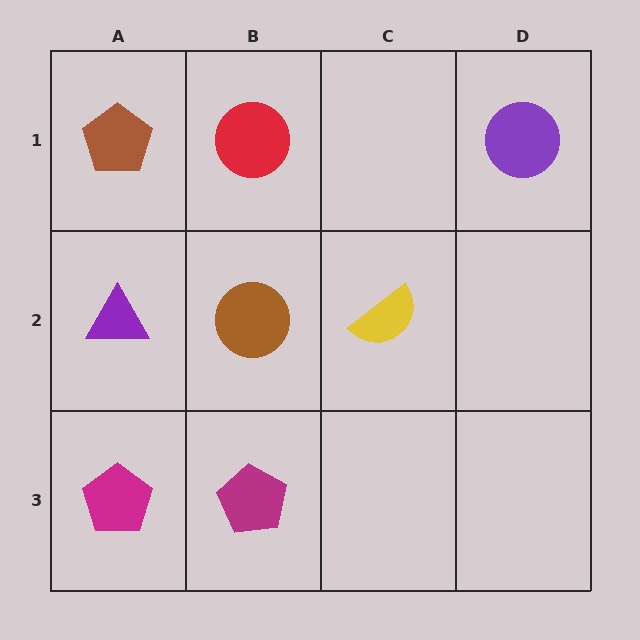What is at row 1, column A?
A brown pentagon.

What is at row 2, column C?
A yellow semicircle.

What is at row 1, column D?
A purple circle.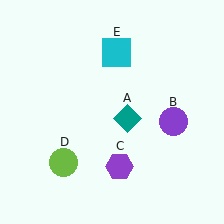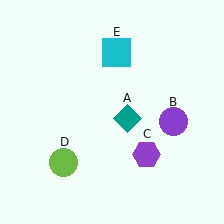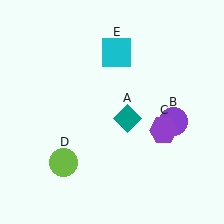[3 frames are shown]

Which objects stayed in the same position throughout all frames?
Teal diamond (object A) and purple circle (object B) and lime circle (object D) and cyan square (object E) remained stationary.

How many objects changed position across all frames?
1 object changed position: purple hexagon (object C).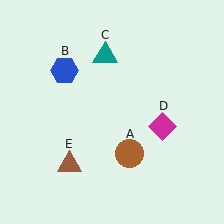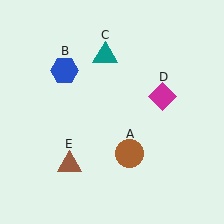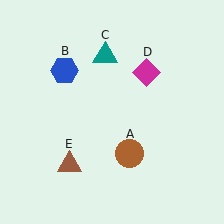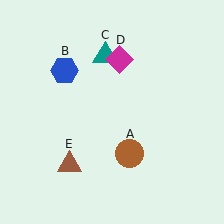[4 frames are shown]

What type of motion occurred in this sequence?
The magenta diamond (object D) rotated counterclockwise around the center of the scene.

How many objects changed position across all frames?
1 object changed position: magenta diamond (object D).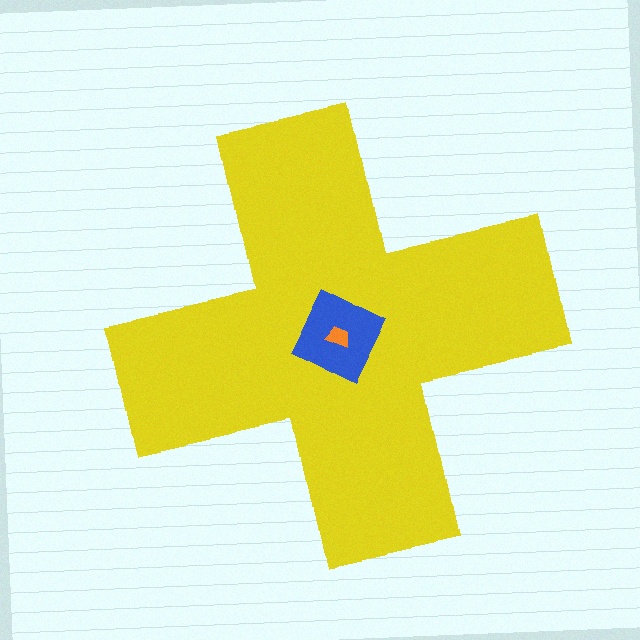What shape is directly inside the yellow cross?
The blue diamond.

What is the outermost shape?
The yellow cross.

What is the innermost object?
The orange trapezoid.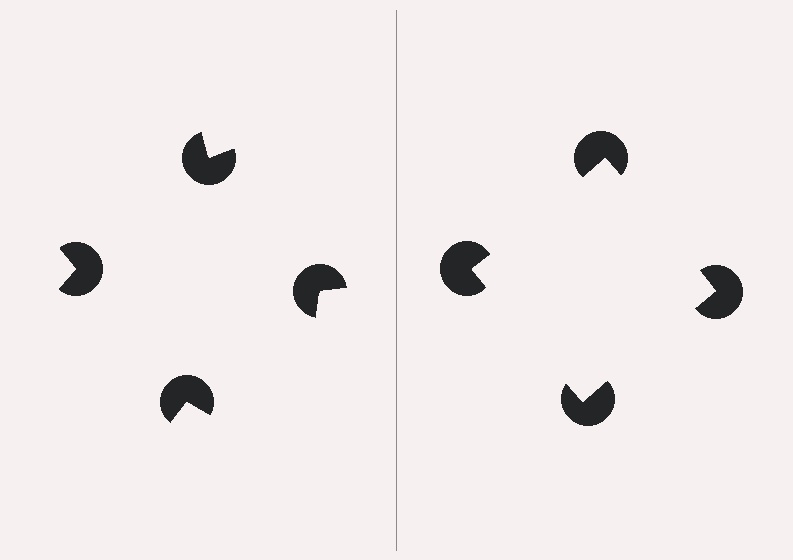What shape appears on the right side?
An illusory square.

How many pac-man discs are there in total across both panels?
8 — 4 on each side.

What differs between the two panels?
The pac-man discs are positioned identically on both sides; only the wedge orientations differ. On the right they align to a square; on the left they are misaligned.